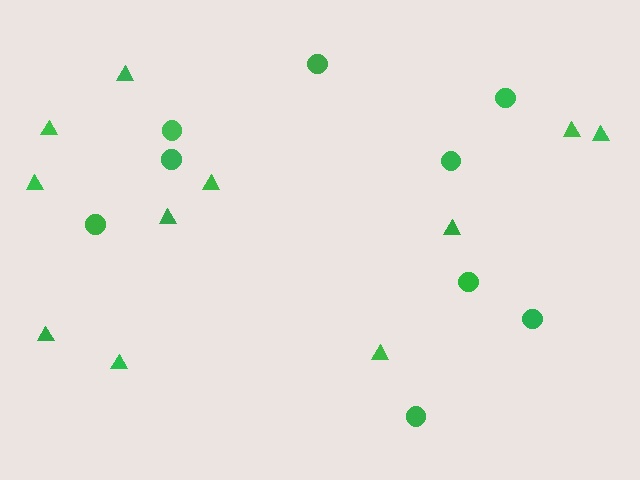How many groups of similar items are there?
There are 2 groups: one group of circles (9) and one group of triangles (11).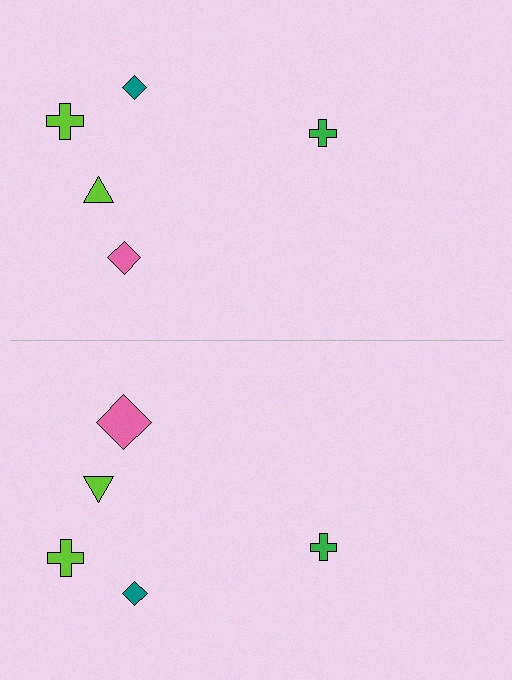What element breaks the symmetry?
The pink diamond on the bottom side has a different size than its mirror counterpart.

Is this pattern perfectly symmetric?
No, the pattern is not perfectly symmetric. The pink diamond on the bottom side has a different size than its mirror counterpart.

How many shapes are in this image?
There are 10 shapes in this image.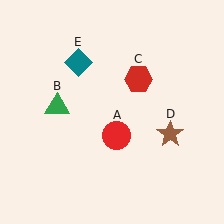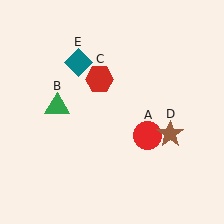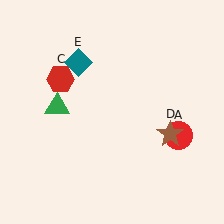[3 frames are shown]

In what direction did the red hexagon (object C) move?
The red hexagon (object C) moved left.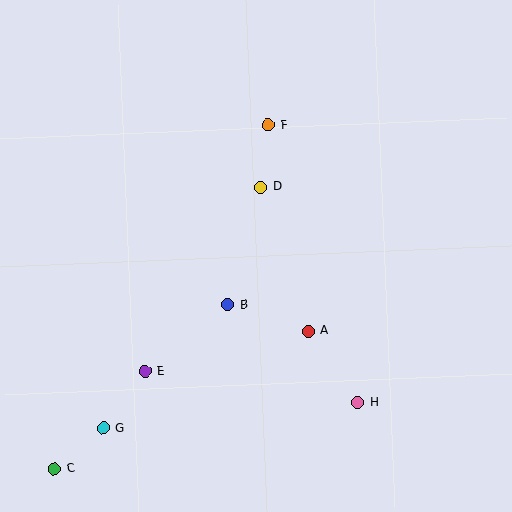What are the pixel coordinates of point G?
Point G is at (103, 428).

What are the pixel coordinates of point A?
Point A is at (308, 331).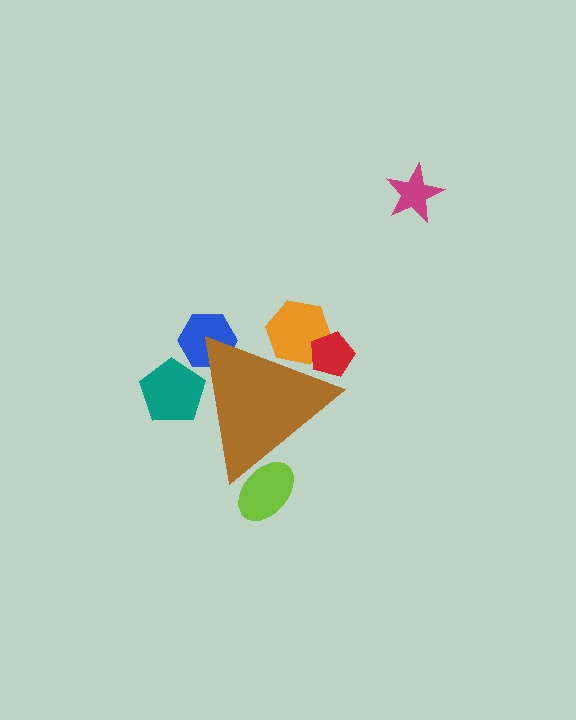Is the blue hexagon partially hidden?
Yes, the blue hexagon is partially hidden behind the brown triangle.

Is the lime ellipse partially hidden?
Yes, the lime ellipse is partially hidden behind the brown triangle.